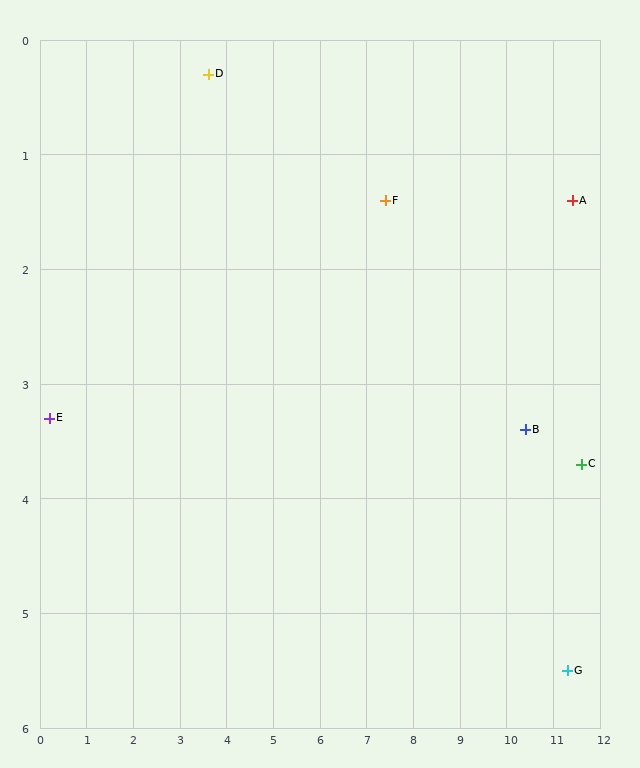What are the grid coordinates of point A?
Point A is at approximately (11.4, 1.4).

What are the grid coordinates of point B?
Point B is at approximately (10.4, 3.4).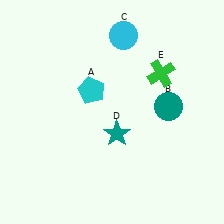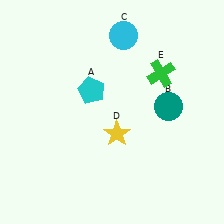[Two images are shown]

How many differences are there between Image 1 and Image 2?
There is 1 difference between the two images.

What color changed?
The star (D) changed from teal in Image 1 to yellow in Image 2.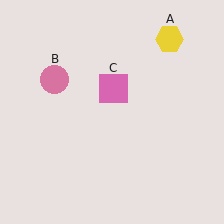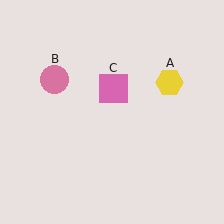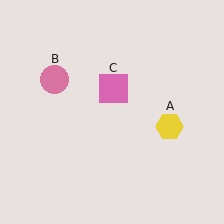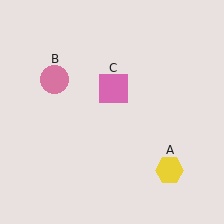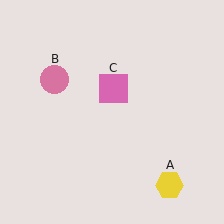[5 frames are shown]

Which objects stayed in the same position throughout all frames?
Pink circle (object B) and pink square (object C) remained stationary.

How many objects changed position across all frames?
1 object changed position: yellow hexagon (object A).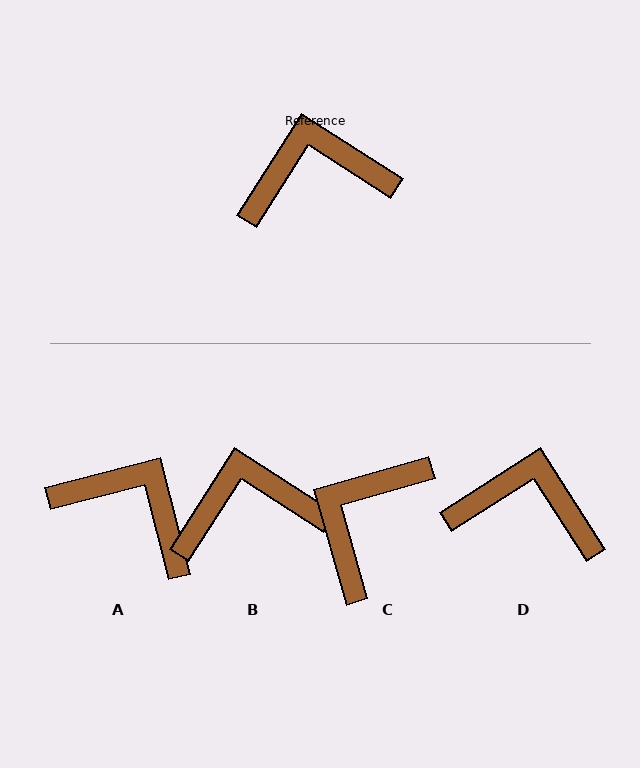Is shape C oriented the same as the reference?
No, it is off by about 48 degrees.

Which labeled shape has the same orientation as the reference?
B.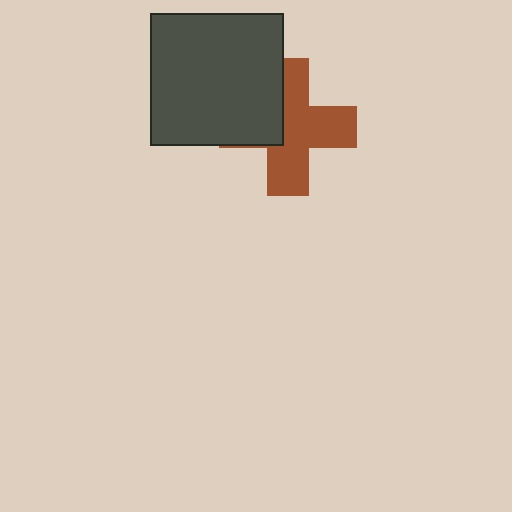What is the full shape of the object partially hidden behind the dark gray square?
The partially hidden object is a brown cross.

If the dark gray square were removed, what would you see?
You would see the complete brown cross.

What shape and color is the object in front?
The object in front is a dark gray square.